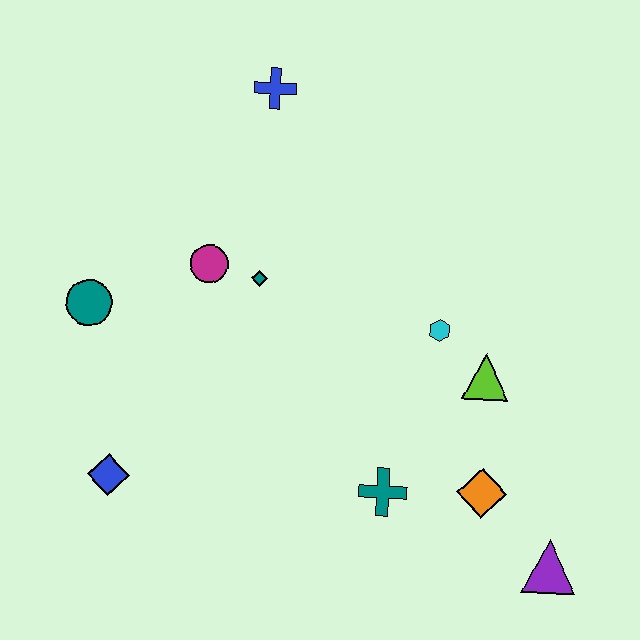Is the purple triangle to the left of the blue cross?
No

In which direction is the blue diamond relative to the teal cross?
The blue diamond is to the left of the teal cross.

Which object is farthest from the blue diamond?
The purple triangle is farthest from the blue diamond.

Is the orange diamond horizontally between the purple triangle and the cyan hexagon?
Yes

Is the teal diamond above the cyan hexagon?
Yes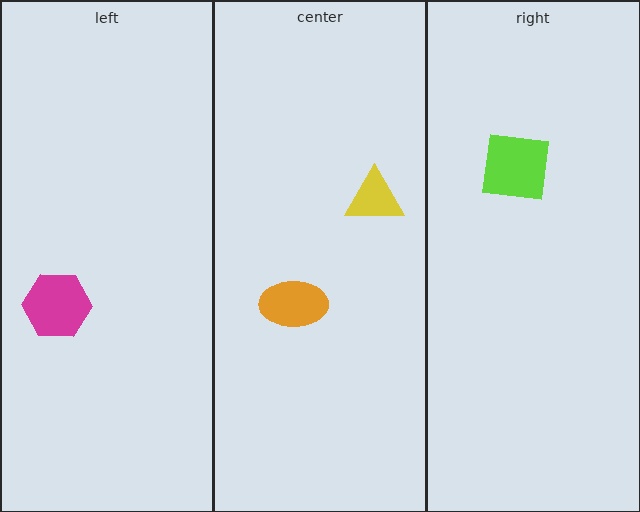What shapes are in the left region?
The magenta hexagon.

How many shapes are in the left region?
1.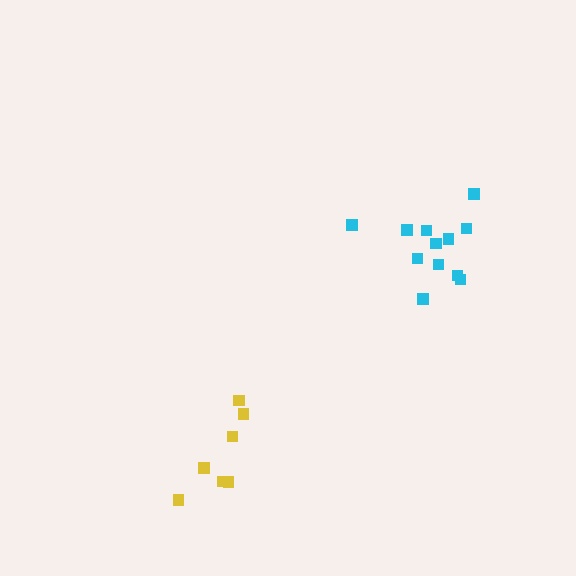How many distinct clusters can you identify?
There are 2 distinct clusters.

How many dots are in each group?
Group 1: 7 dots, Group 2: 12 dots (19 total).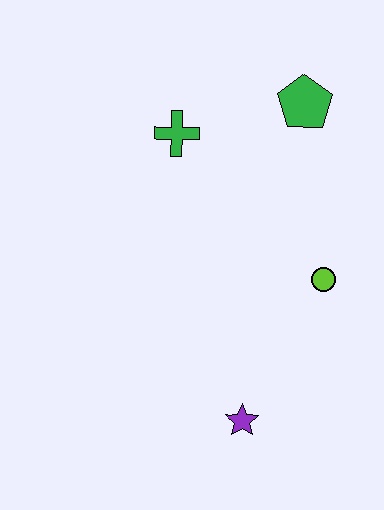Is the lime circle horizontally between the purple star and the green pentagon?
No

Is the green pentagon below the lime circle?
No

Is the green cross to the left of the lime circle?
Yes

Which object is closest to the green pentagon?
The green cross is closest to the green pentagon.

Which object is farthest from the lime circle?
The green cross is farthest from the lime circle.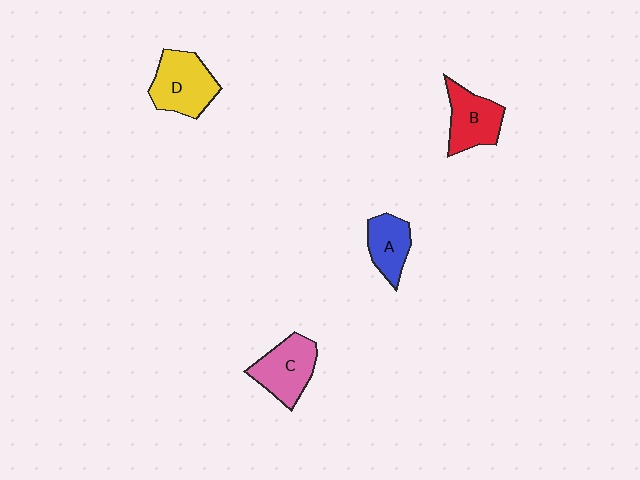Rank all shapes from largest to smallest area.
From largest to smallest: D (yellow), C (pink), B (red), A (blue).